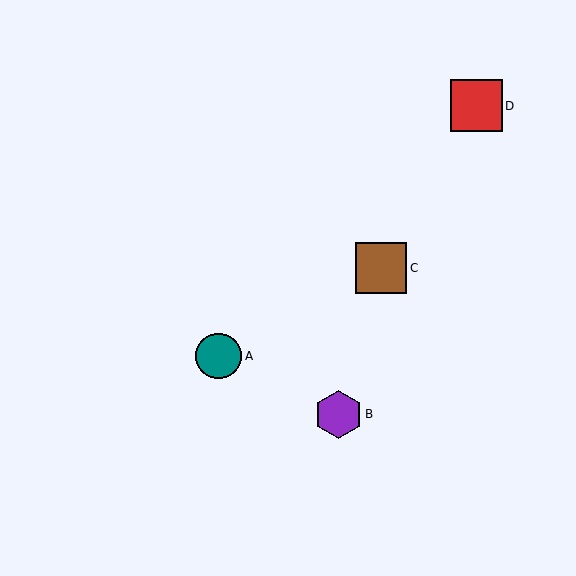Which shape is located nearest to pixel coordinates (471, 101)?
The red square (labeled D) at (476, 106) is nearest to that location.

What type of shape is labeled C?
Shape C is a brown square.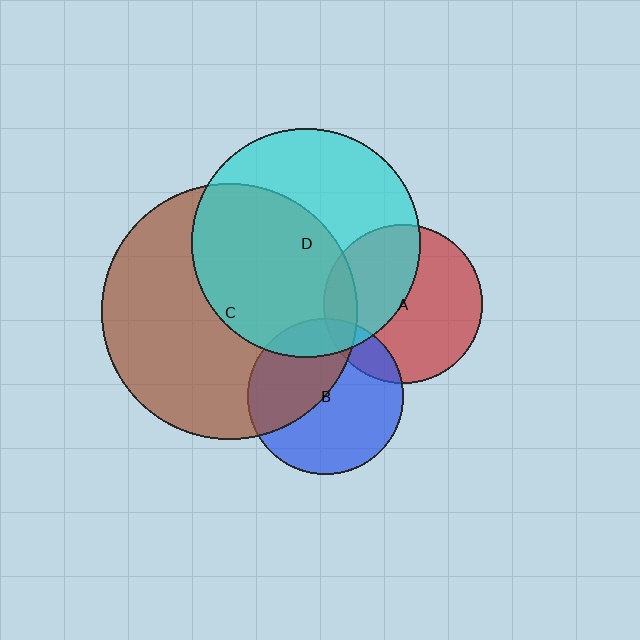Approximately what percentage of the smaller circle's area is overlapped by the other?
Approximately 40%.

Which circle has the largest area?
Circle C (brown).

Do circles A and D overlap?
Yes.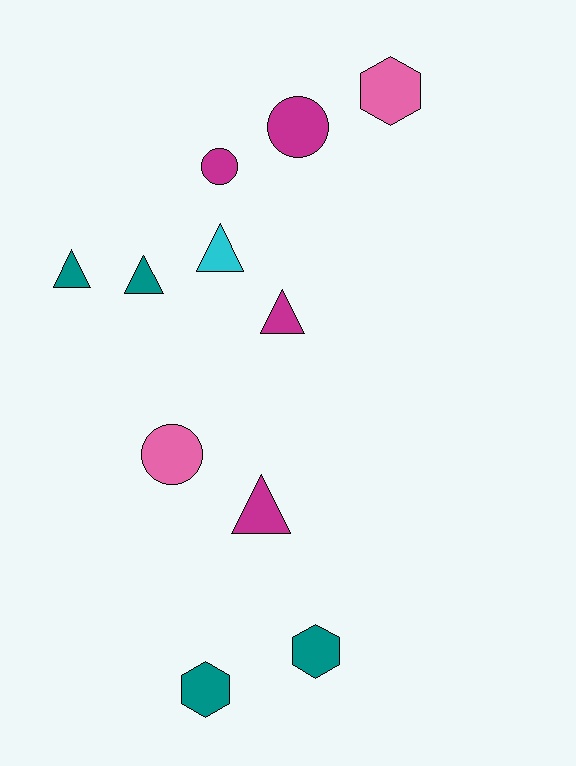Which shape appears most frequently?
Triangle, with 5 objects.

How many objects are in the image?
There are 11 objects.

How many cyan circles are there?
There are no cyan circles.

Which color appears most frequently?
Magenta, with 4 objects.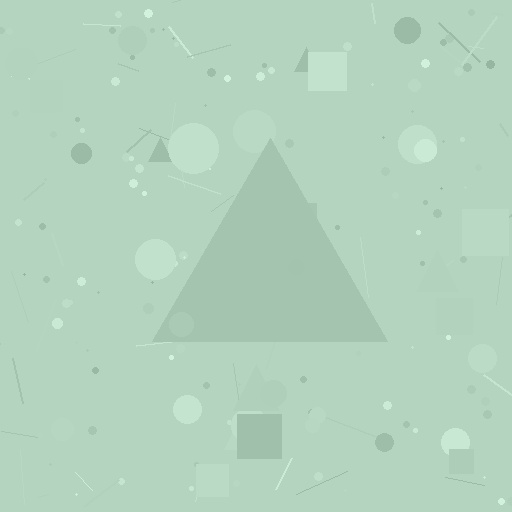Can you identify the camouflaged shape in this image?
The camouflaged shape is a triangle.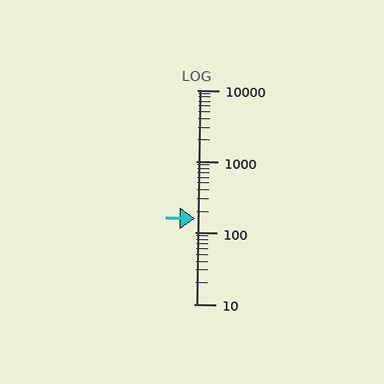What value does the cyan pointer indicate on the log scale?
The pointer indicates approximately 160.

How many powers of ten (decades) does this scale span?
The scale spans 3 decades, from 10 to 10000.